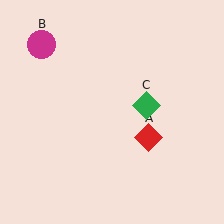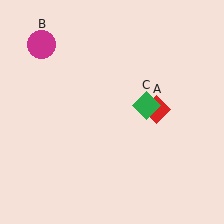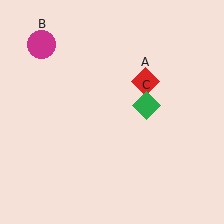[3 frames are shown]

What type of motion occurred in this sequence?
The red diamond (object A) rotated counterclockwise around the center of the scene.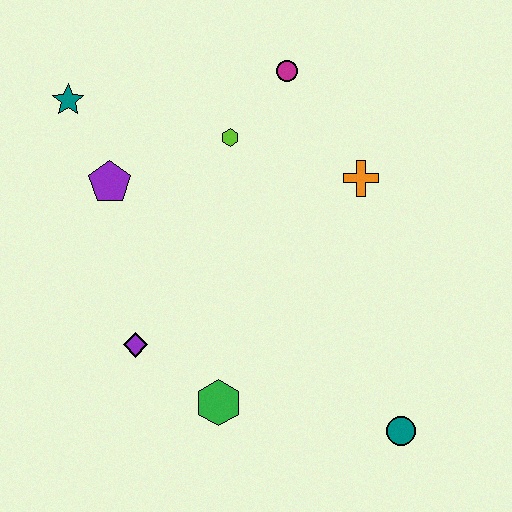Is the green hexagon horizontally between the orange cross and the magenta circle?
No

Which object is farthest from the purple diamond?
The magenta circle is farthest from the purple diamond.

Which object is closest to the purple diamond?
The green hexagon is closest to the purple diamond.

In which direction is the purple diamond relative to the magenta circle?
The purple diamond is below the magenta circle.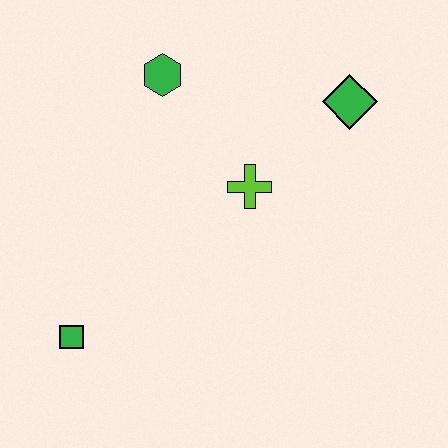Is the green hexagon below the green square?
No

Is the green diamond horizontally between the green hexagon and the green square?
No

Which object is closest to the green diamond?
The lime cross is closest to the green diamond.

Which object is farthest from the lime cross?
The green square is farthest from the lime cross.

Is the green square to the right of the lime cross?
No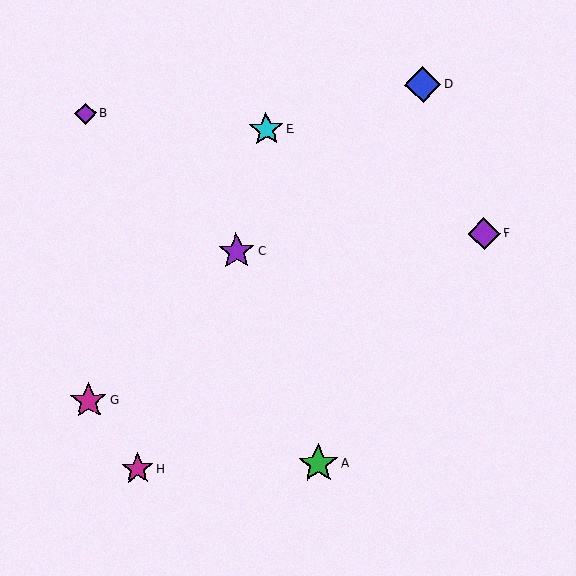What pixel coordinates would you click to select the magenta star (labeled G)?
Click at (88, 401) to select the magenta star G.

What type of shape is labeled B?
Shape B is a purple diamond.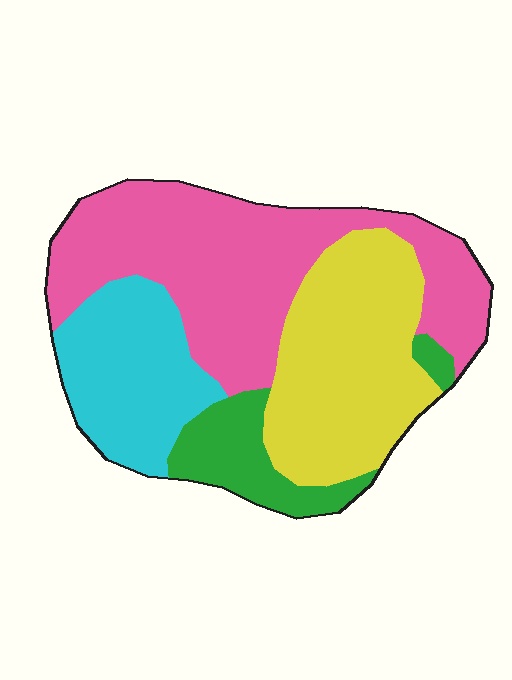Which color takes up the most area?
Pink, at roughly 40%.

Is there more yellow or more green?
Yellow.